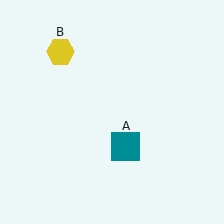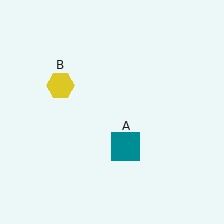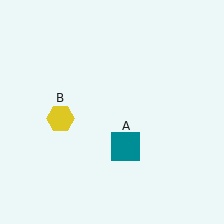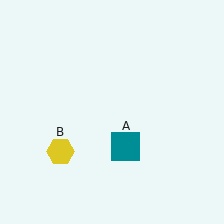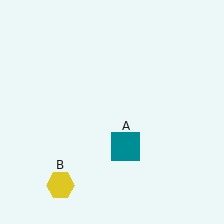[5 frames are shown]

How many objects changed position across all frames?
1 object changed position: yellow hexagon (object B).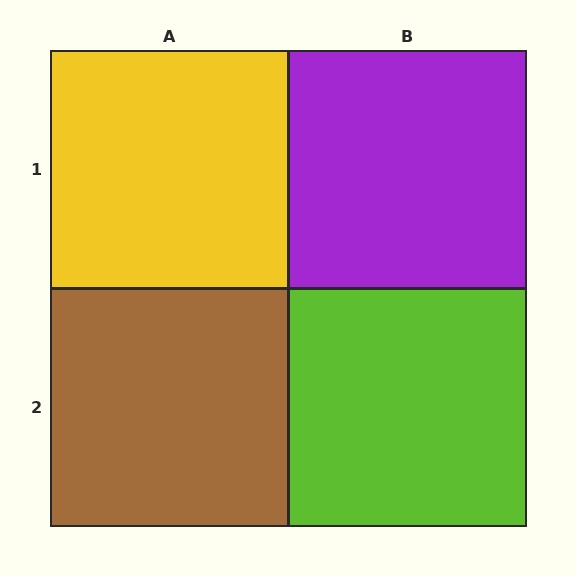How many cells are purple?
1 cell is purple.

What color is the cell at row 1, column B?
Purple.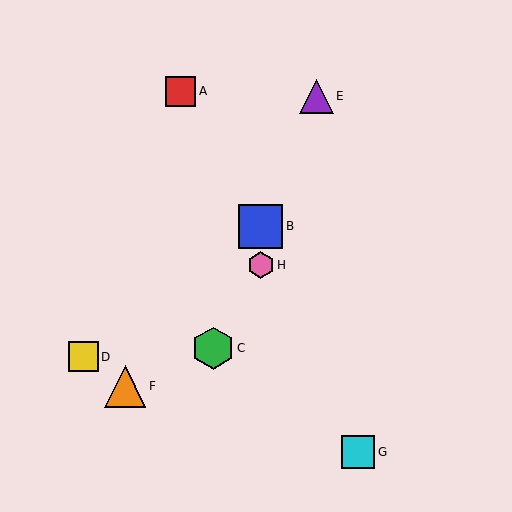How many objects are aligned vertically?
2 objects (B, H) are aligned vertically.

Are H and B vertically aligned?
Yes, both are at x≈261.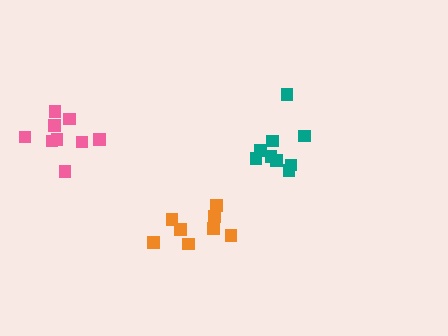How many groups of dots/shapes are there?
There are 3 groups.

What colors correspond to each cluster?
The clusters are colored: pink, teal, orange.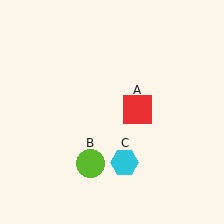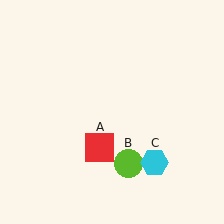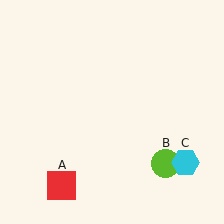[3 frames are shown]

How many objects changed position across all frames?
3 objects changed position: red square (object A), lime circle (object B), cyan hexagon (object C).